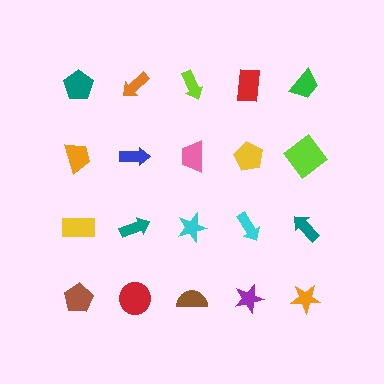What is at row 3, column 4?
A cyan arrow.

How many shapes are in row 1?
5 shapes.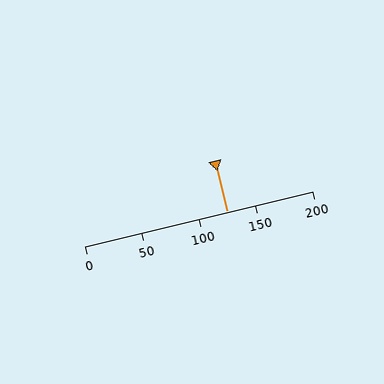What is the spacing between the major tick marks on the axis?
The major ticks are spaced 50 apart.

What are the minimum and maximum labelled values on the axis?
The axis runs from 0 to 200.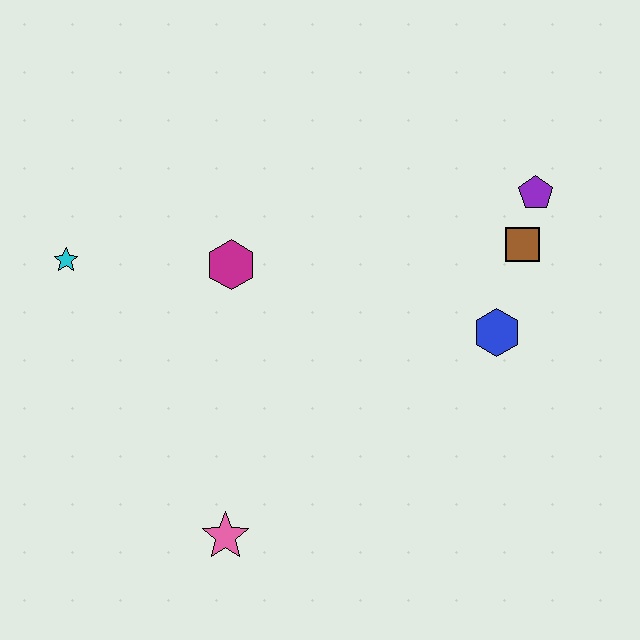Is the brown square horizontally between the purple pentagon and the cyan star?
Yes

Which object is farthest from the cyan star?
The purple pentagon is farthest from the cyan star.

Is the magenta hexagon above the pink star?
Yes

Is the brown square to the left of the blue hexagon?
No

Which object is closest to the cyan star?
The magenta hexagon is closest to the cyan star.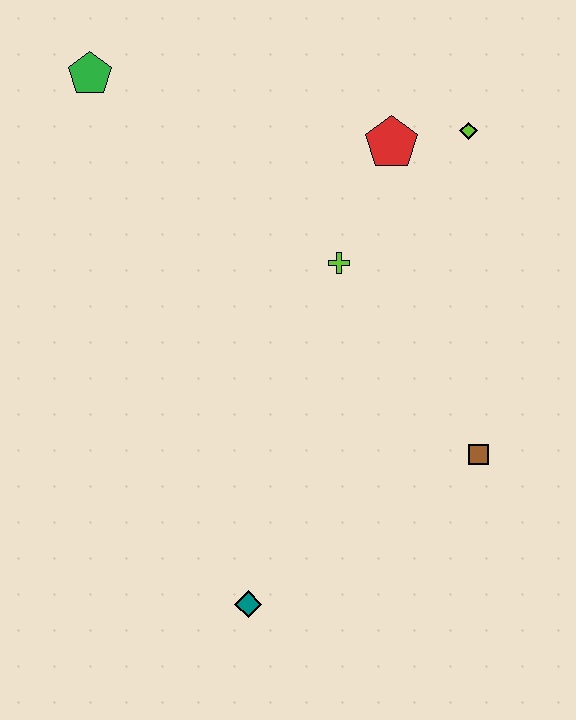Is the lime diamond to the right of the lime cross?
Yes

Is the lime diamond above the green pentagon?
No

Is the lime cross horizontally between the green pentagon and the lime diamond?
Yes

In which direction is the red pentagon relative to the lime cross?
The red pentagon is above the lime cross.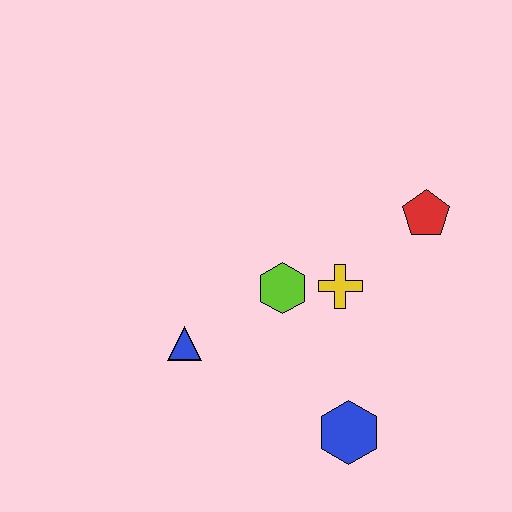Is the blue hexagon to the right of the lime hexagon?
Yes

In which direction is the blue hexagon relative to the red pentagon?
The blue hexagon is below the red pentagon.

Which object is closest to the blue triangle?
The lime hexagon is closest to the blue triangle.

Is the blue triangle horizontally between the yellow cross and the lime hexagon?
No